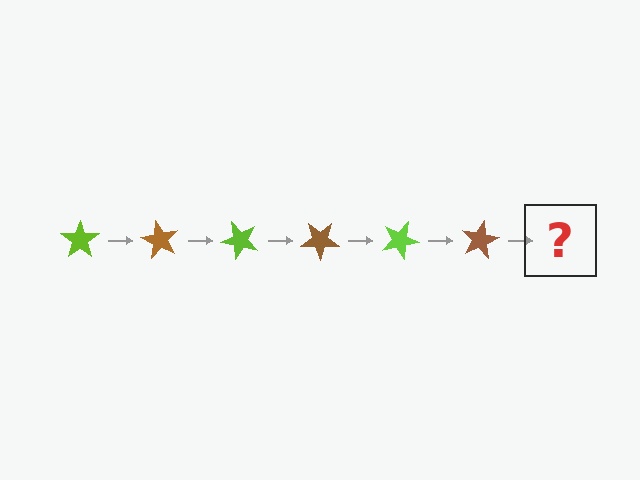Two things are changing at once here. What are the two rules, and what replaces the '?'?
The two rules are that it rotates 60 degrees each step and the color cycles through lime and brown. The '?' should be a lime star, rotated 360 degrees from the start.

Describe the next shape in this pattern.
It should be a lime star, rotated 360 degrees from the start.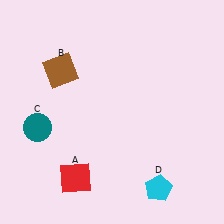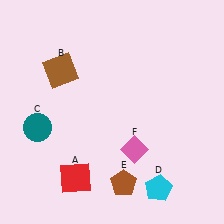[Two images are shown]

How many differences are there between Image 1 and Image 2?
There are 2 differences between the two images.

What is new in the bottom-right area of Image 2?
A pink diamond (F) was added in the bottom-right area of Image 2.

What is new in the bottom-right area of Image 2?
A brown pentagon (E) was added in the bottom-right area of Image 2.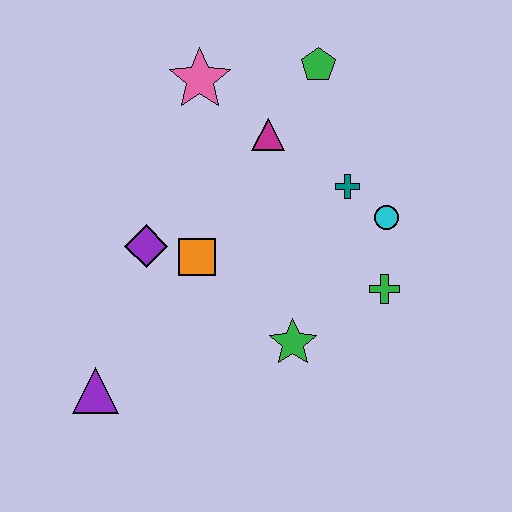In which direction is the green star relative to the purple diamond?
The green star is to the right of the purple diamond.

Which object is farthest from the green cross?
The purple triangle is farthest from the green cross.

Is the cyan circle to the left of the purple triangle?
No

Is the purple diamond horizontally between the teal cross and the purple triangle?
Yes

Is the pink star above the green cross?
Yes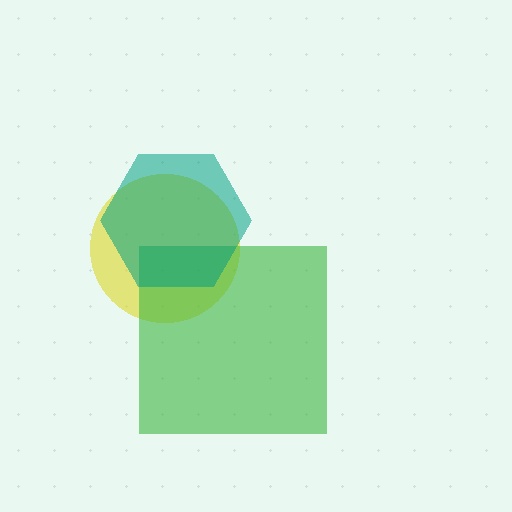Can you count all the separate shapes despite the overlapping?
Yes, there are 3 separate shapes.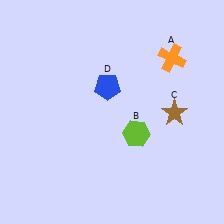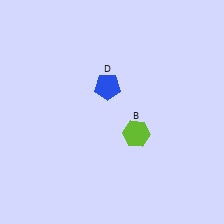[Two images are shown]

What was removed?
The brown star (C), the orange cross (A) were removed in Image 2.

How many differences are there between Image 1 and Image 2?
There are 2 differences between the two images.